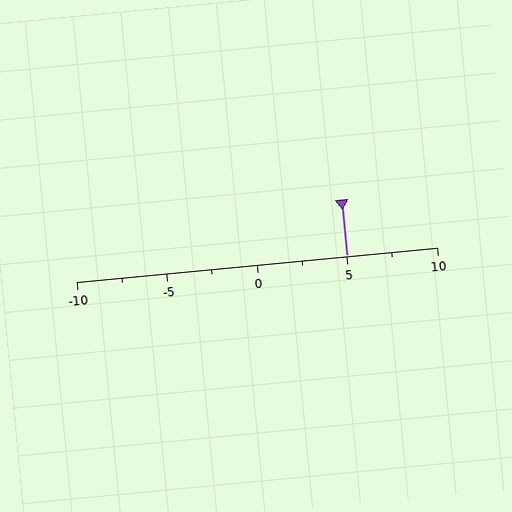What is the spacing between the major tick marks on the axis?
The major ticks are spaced 5 apart.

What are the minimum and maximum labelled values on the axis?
The axis runs from -10 to 10.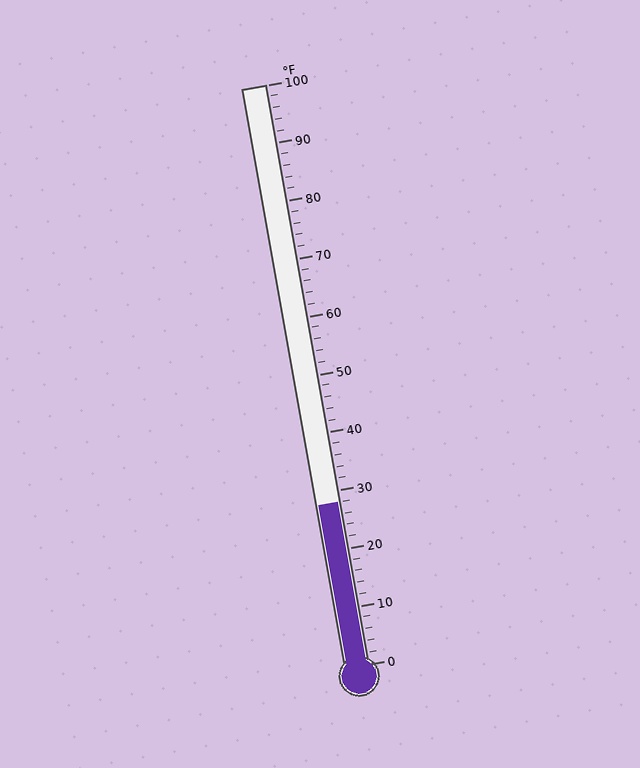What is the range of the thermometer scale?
The thermometer scale ranges from 0°F to 100°F.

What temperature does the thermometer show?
The thermometer shows approximately 28°F.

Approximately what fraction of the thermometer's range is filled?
The thermometer is filled to approximately 30% of its range.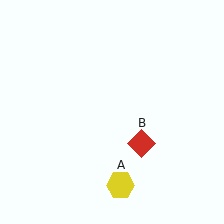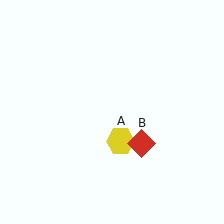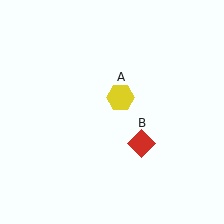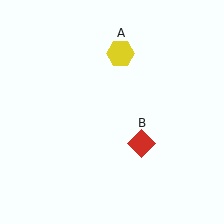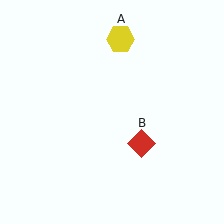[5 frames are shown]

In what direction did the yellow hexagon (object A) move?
The yellow hexagon (object A) moved up.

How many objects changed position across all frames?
1 object changed position: yellow hexagon (object A).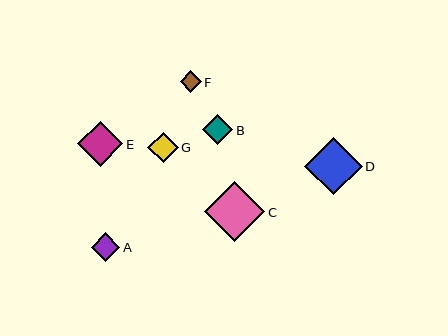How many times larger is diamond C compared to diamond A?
Diamond C is approximately 2.1 times the size of diamond A.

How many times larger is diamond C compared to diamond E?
Diamond C is approximately 1.3 times the size of diamond E.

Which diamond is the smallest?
Diamond F is the smallest with a size of approximately 21 pixels.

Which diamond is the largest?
Diamond C is the largest with a size of approximately 60 pixels.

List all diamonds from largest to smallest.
From largest to smallest: C, D, E, G, B, A, F.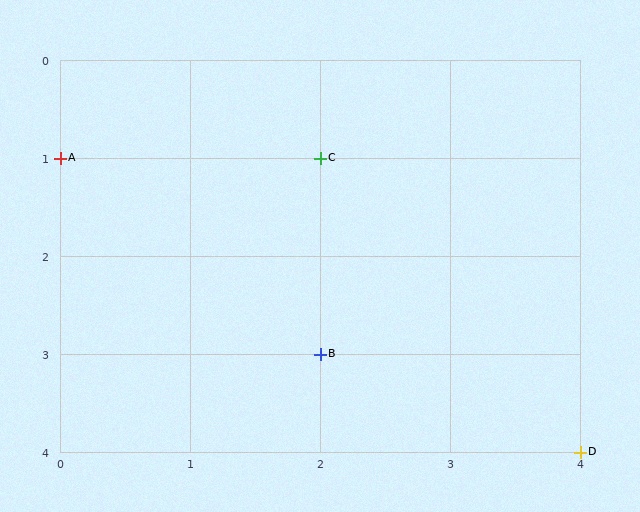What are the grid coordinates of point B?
Point B is at grid coordinates (2, 3).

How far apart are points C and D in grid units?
Points C and D are 2 columns and 3 rows apart (about 3.6 grid units diagonally).